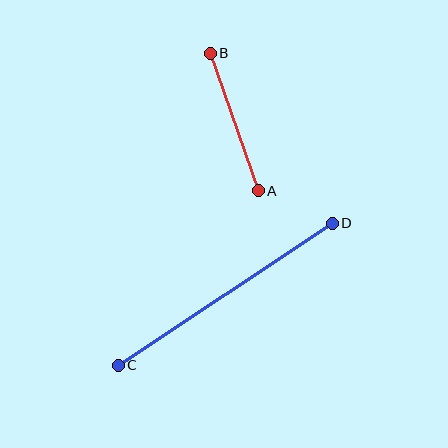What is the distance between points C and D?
The distance is approximately 257 pixels.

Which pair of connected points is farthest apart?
Points C and D are farthest apart.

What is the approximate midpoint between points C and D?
The midpoint is at approximately (225, 294) pixels.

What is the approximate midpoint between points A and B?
The midpoint is at approximately (234, 122) pixels.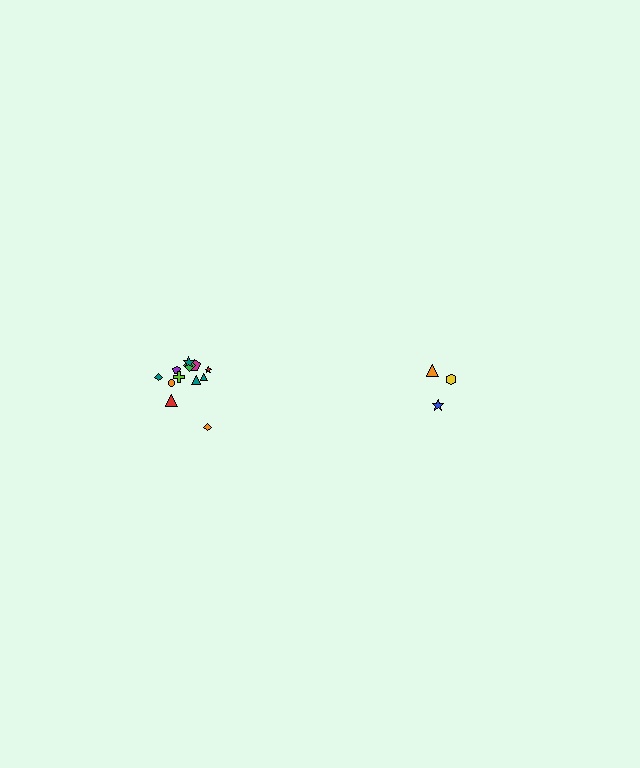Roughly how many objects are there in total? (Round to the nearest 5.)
Roughly 15 objects in total.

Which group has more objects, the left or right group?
The left group.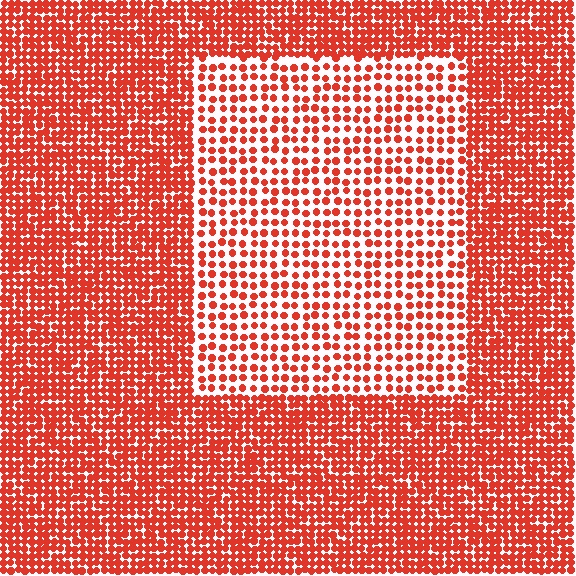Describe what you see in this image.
The image contains small red elements arranged at two different densities. A rectangle-shaped region is visible where the elements are less densely packed than the surrounding area.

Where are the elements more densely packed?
The elements are more densely packed outside the rectangle boundary.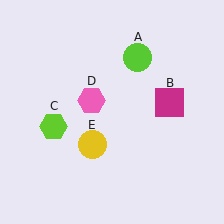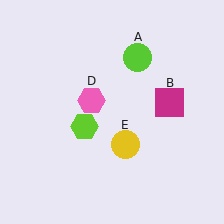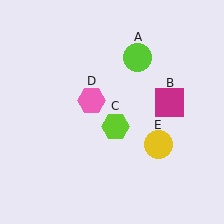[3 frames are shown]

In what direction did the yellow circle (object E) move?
The yellow circle (object E) moved right.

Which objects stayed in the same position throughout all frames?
Lime circle (object A) and magenta square (object B) and pink hexagon (object D) remained stationary.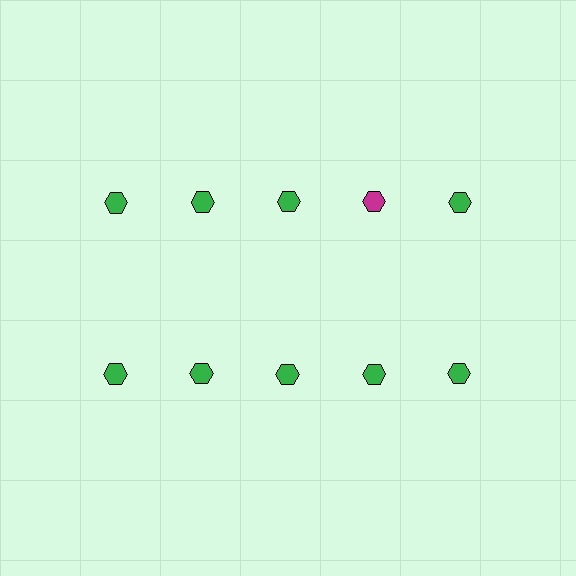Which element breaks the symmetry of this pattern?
The magenta hexagon in the top row, second from right column breaks the symmetry. All other shapes are green hexagons.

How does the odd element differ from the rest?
It has a different color: magenta instead of green.